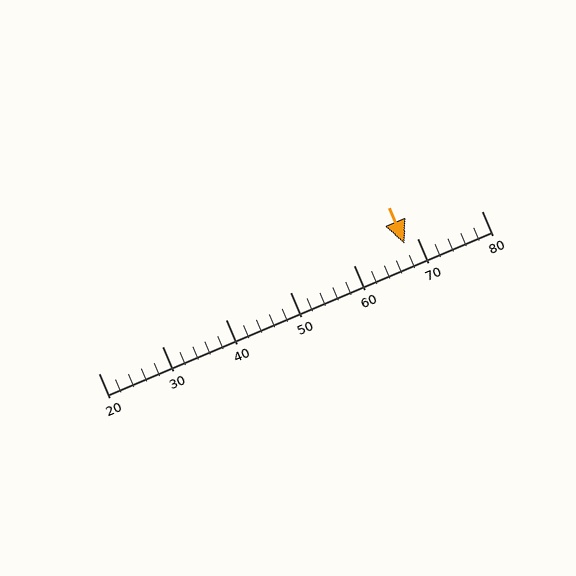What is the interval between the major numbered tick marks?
The major tick marks are spaced 10 units apart.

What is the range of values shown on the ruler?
The ruler shows values from 20 to 80.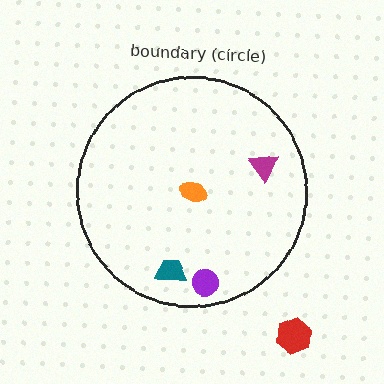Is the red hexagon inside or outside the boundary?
Outside.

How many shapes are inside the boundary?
4 inside, 1 outside.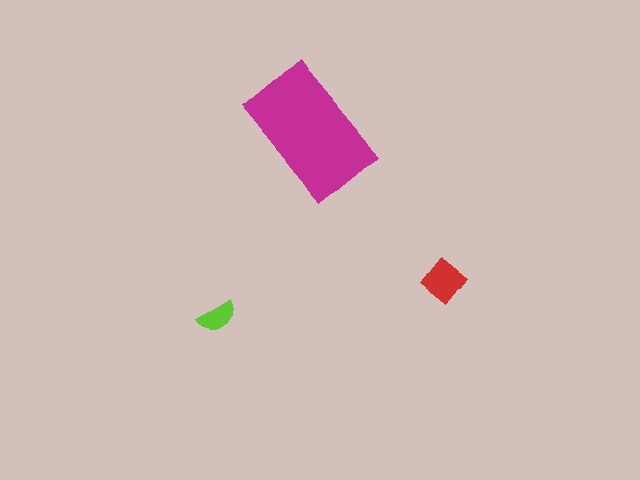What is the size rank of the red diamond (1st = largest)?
2nd.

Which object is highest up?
The magenta rectangle is topmost.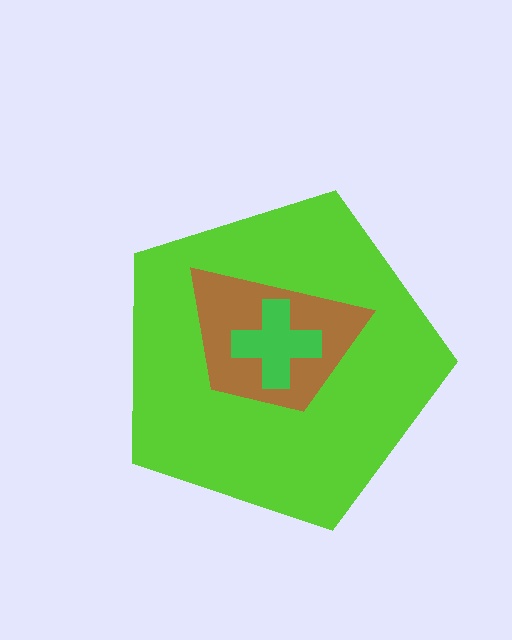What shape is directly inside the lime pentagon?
The brown trapezoid.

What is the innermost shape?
The green cross.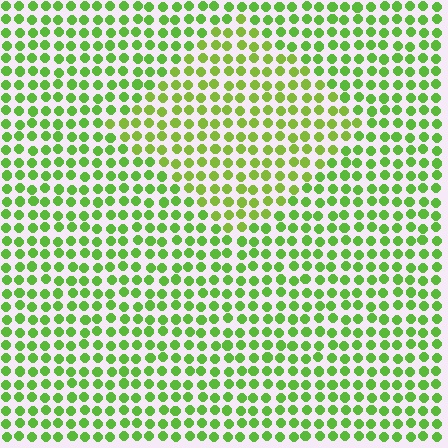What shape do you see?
I see a diamond.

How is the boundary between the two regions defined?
The boundary is defined purely by a slight shift in hue (about 19 degrees). Spacing, size, and orientation are identical on both sides.